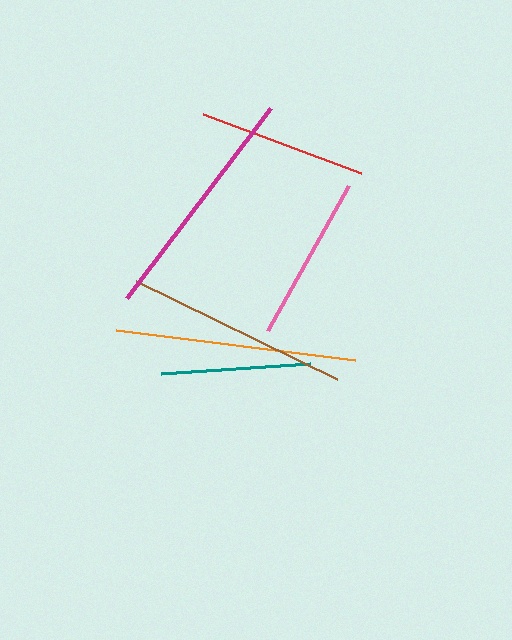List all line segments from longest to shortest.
From longest to shortest: orange, magenta, brown, red, pink, teal.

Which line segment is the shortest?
The teal line is the shortest at approximately 149 pixels.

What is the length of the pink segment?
The pink segment is approximately 166 pixels long.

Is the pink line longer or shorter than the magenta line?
The magenta line is longer than the pink line.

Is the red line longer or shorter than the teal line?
The red line is longer than the teal line.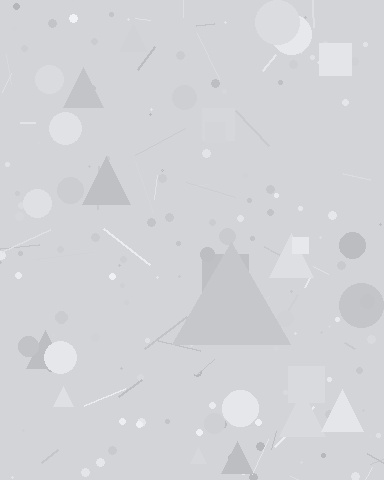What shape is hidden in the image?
A triangle is hidden in the image.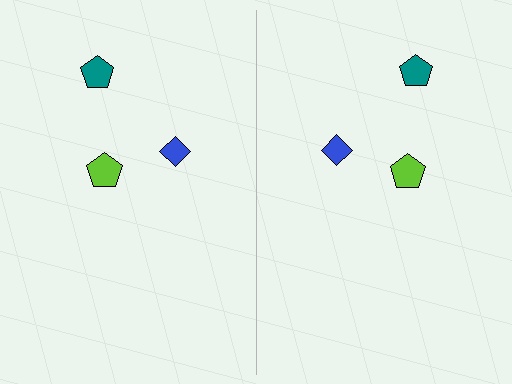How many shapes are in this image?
There are 6 shapes in this image.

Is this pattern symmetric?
Yes, this pattern has bilateral (reflection) symmetry.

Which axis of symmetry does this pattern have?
The pattern has a vertical axis of symmetry running through the center of the image.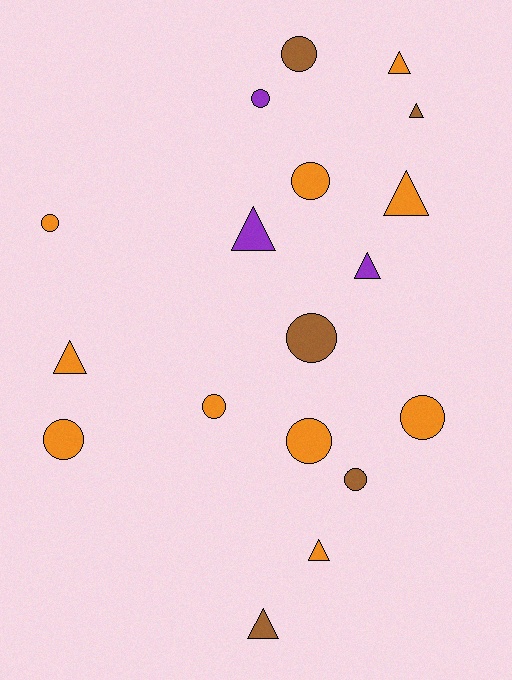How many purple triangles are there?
There are 2 purple triangles.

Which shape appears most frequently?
Circle, with 10 objects.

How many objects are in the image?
There are 18 objects.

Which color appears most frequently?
Orange, with 10 objects.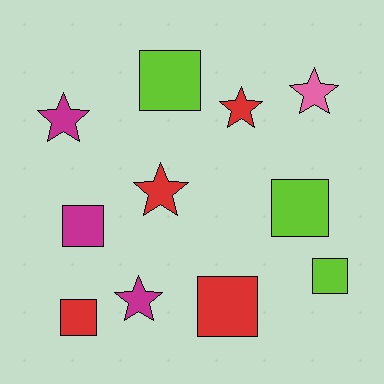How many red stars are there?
There are 2 red stars.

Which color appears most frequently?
Red, with 4 objects.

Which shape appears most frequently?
Square, with 6 objects.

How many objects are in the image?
There are 11 objects.